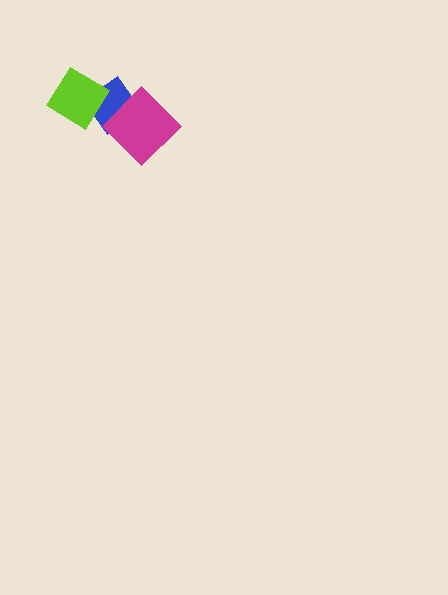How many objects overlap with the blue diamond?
2 objects overlap with the blue diamond.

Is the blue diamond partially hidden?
Yes, it is partially covered by another shape.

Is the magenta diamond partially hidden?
No, no other shape covers it.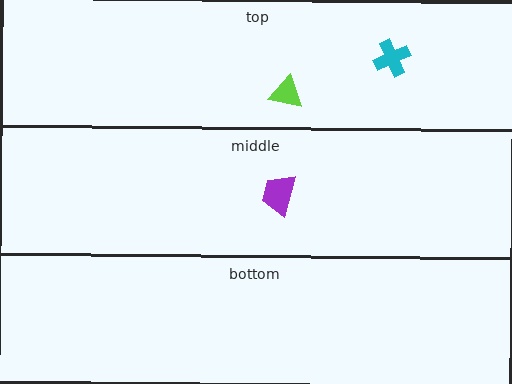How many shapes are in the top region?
2.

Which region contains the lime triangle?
The top region.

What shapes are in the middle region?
The purple trapezoid.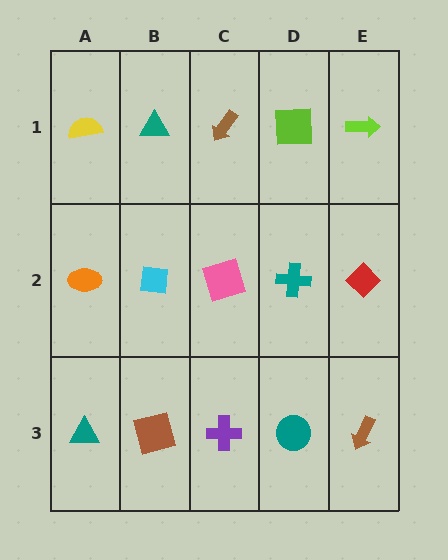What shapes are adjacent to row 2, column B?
A teal triangle (row 1, column B), a brown square (row 3, column B), an orange ellipse (row 2, column A), a pink square (row 2, column C).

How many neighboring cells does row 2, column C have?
4.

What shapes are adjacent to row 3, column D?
A teal cross (row 2, column D), a purple cross (row 3, column C), a brown arrow (row 3, column E).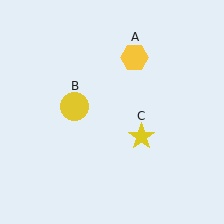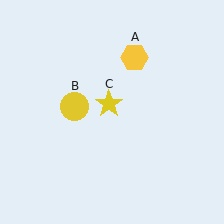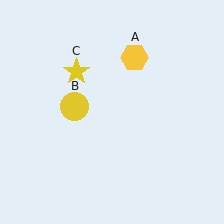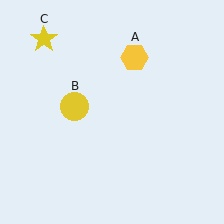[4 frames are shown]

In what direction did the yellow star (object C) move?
The yellow star (object C) moved up and to the left.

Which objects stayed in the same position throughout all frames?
Yellow hexagon (object A) and yellow circle (object B) remained stationary.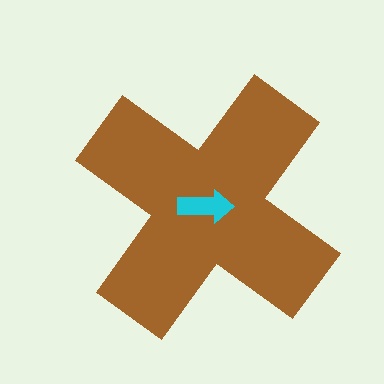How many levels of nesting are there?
2.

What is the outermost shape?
The brown cross.